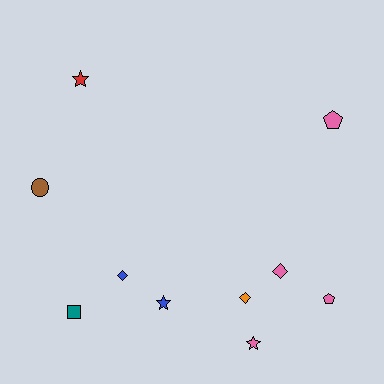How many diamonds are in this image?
There are 3 diamonds.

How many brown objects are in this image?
There is 1 brown object.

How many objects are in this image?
There are 10 objects.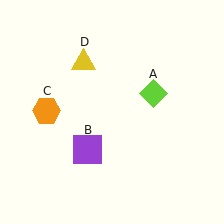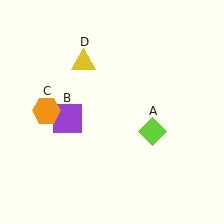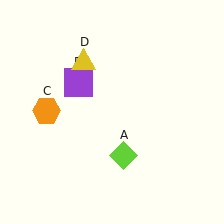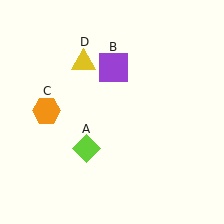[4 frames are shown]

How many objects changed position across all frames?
2 objects changed position: lime diamond (object A), purple square (object B).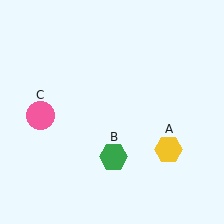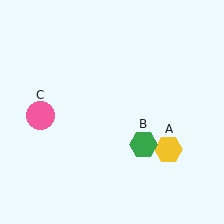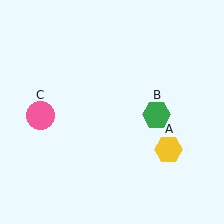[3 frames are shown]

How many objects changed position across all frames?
1 object changed position: green hexagon (object B).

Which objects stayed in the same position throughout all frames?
Yellow hexagon (object A) and pink circle (object C) remained stationary.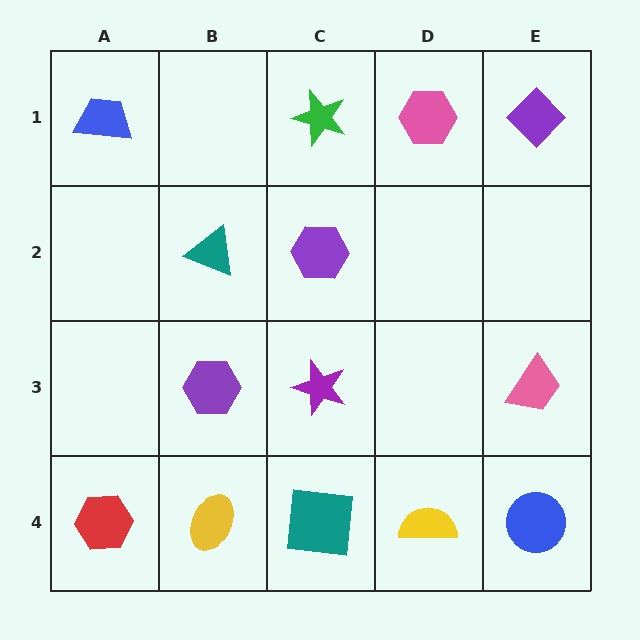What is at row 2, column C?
A purple hexagon.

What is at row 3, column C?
A purple star.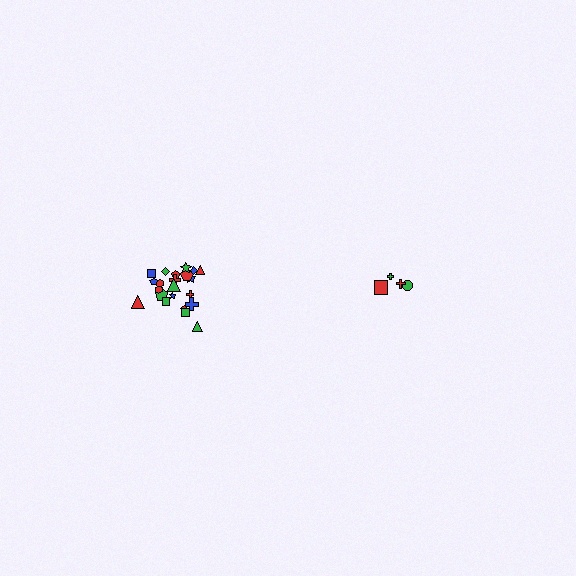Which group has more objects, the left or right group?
The left group.